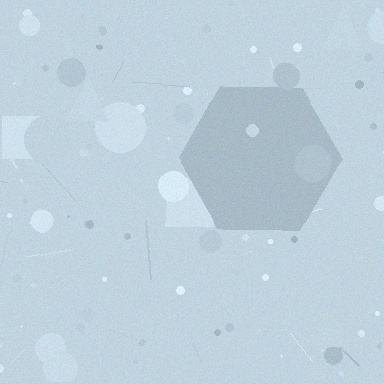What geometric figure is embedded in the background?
A hexagon is embedded in the background.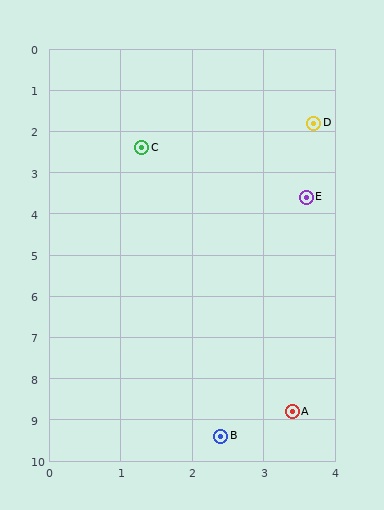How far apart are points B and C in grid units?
Points B and C are about 7.1 grid units apart.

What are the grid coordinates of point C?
Point C is at approximately (1.3, 2.4).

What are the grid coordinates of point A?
Point A is at approximately (3.4, 8.8).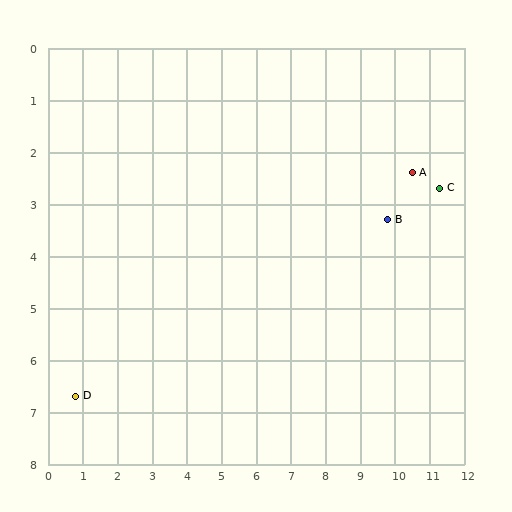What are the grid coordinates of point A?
Point A is at approximately (10.5, 2.4).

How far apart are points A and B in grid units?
Points A and B are about 1.1 grid units apart.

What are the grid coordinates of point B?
Point B is at approximately (9.8, 3.3).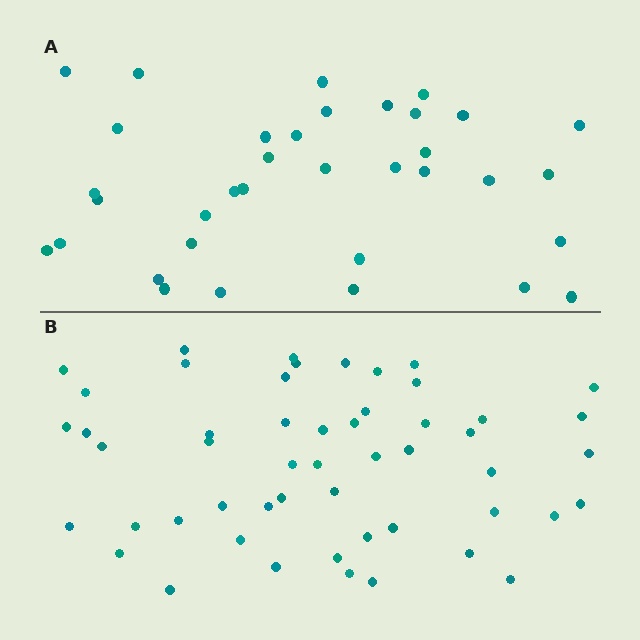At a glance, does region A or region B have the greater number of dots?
Region B (the bottom region) has more dots.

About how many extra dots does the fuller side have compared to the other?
Region B has approximately 15 more dots than region A.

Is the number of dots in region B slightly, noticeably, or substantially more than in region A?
Region B has substantially more. The ratio is roughly 1.5 to 1.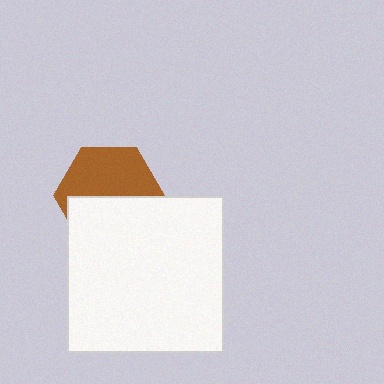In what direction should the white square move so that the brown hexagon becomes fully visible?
The white square should move down. That is the shortest direction to clear the overlap and leave the brown hexagon fully visible.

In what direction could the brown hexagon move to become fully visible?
The brown hexagon could move up. That would shift it out from behind the white square entirely.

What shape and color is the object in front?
The object in front is a white square.